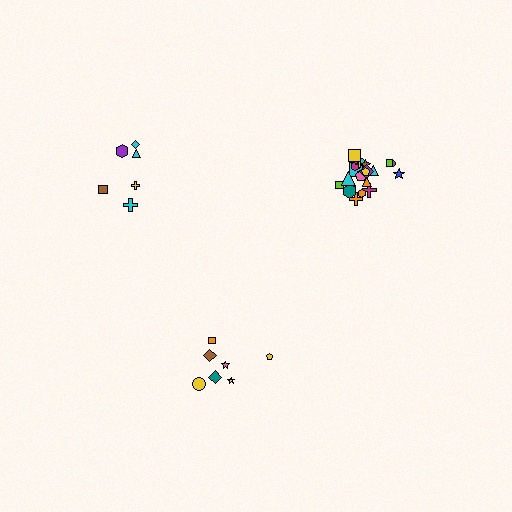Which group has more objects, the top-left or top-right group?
The top-right group.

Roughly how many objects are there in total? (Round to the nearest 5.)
Roughly 35 objects in total.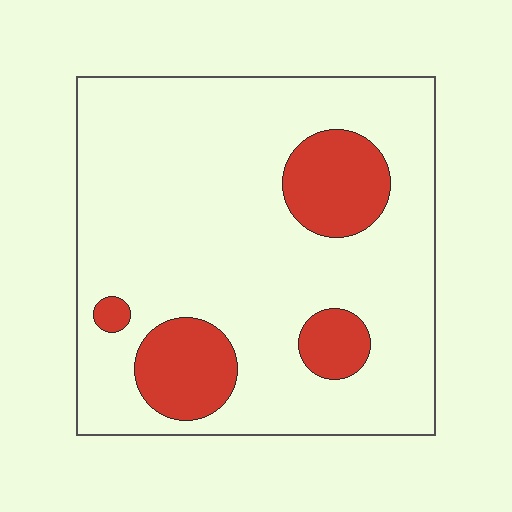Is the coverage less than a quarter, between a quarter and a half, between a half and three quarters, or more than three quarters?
Less than a quarter.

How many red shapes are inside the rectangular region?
4.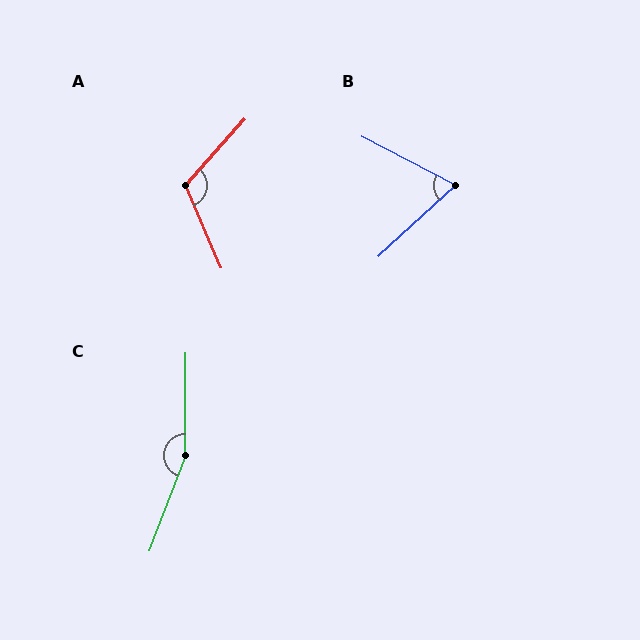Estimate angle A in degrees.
Approximately 115 degrees.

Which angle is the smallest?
B, at approximately 70 degrees.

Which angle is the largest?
C, at approximately 159 degrees.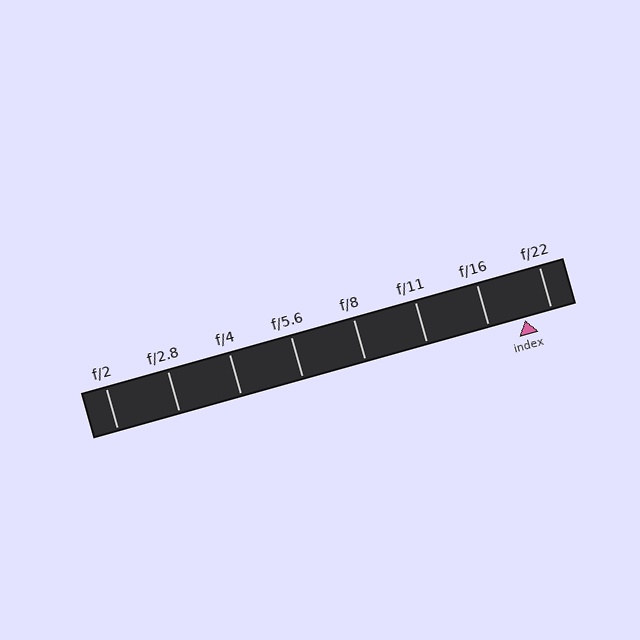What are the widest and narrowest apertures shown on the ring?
The widest aperture shown is f/2 and the narrowest is f/22.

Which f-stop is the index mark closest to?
The index mark is closest to f/22.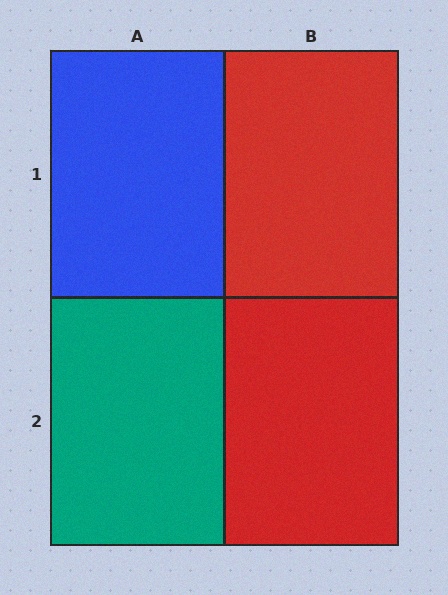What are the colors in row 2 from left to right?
Teal, red.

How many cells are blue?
1 cell is blue.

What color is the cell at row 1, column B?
Red.